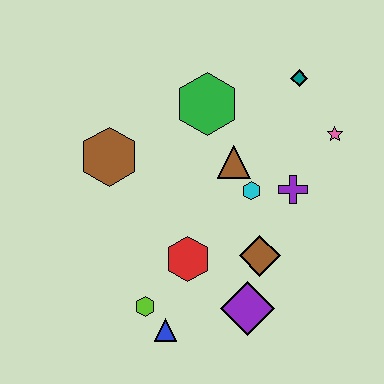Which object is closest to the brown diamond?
The purple diamond is closest to the brown diamond.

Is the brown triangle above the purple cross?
Yes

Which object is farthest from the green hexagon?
The blue triangle is farthest from the green hexagon.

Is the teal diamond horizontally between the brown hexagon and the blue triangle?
No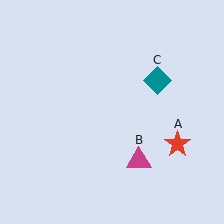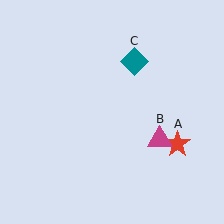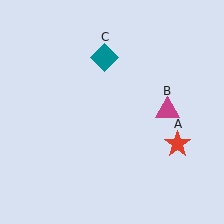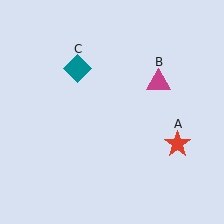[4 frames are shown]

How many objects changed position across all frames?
2 objects changed position: magenta triangle (object B), teal diamond (object C).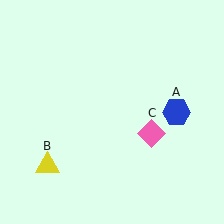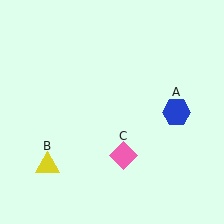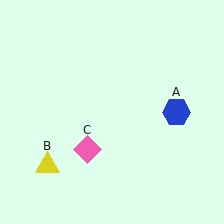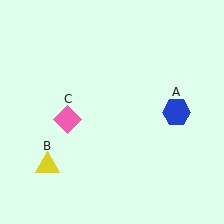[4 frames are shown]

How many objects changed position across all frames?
1 object changed position: pink diamond (object C).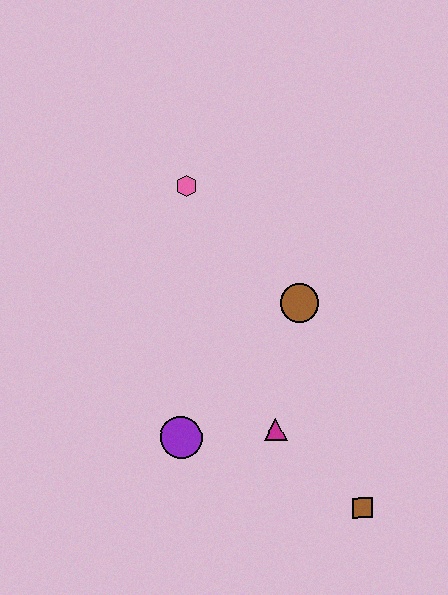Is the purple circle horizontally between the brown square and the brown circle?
No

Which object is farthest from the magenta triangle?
The pink hexagon is farthest from the magenta triangle.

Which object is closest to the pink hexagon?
The brown circle is closest to the pink hexagon.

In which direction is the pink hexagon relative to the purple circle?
The pink hexagon is above the purple circle.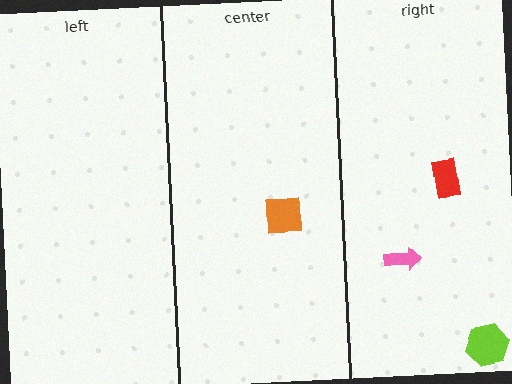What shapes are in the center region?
The orange square.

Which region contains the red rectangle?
The right region.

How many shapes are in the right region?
3.